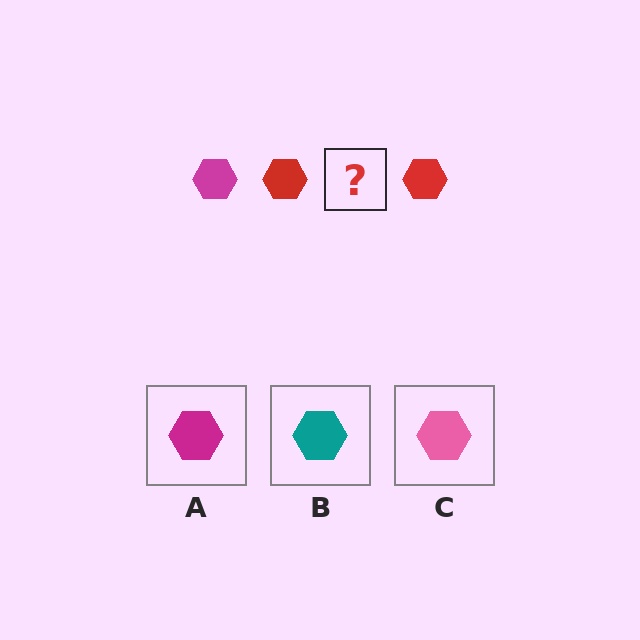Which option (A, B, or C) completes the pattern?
A.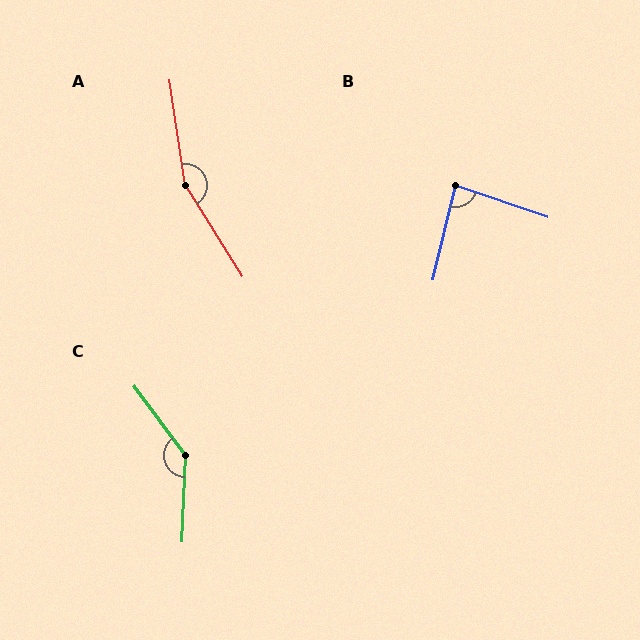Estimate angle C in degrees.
Approximately 141 degrees.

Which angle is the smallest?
B, at approximately 85 degrees.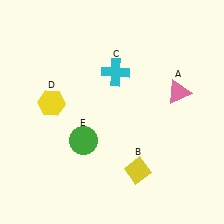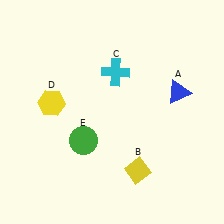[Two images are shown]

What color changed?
The triangle (A) changed from pink in Image 1 to blue in Image 2.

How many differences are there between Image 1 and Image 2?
There is 1 difference between the two images.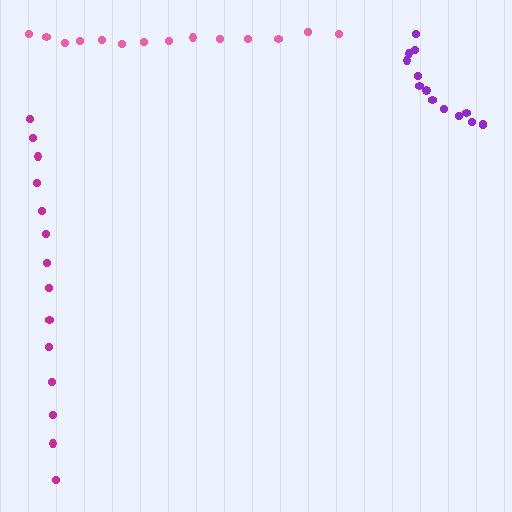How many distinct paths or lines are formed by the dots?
There are 3 distinct paths.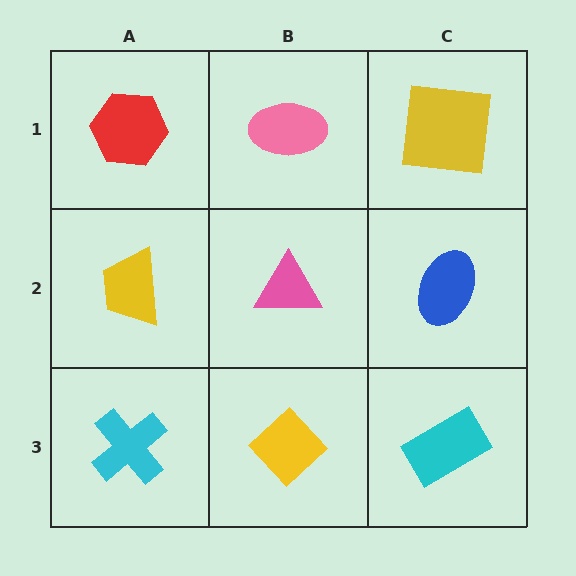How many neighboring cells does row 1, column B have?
3.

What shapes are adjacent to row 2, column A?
A red hexagon (row 1, column A), a cyan cross (row 3, column A), a pink triangle (row 2, column B).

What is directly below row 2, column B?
A yellow diamond.